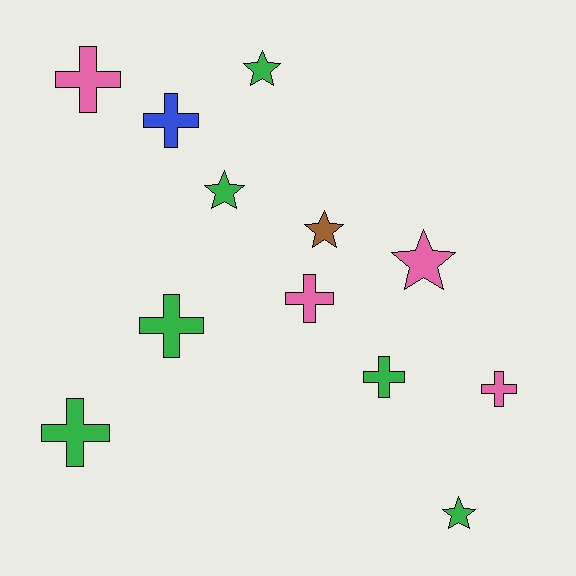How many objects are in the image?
There are 12 objects.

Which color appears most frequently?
Green, with 6 objects.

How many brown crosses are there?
There are no brown crosses.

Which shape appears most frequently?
Cross, with 7 objects.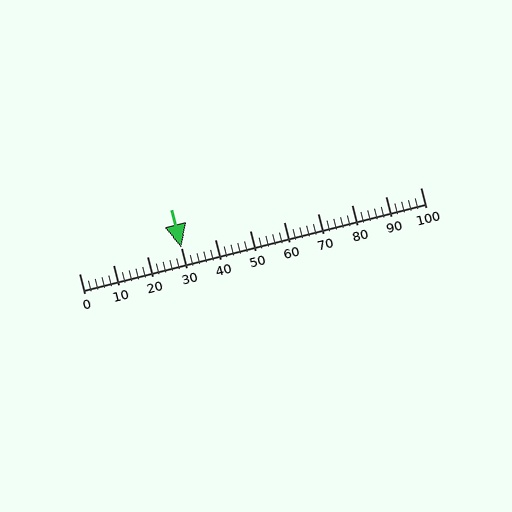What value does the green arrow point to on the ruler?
The green arrow points to approximately 30.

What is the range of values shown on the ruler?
The ruler shows values from 0 to 100.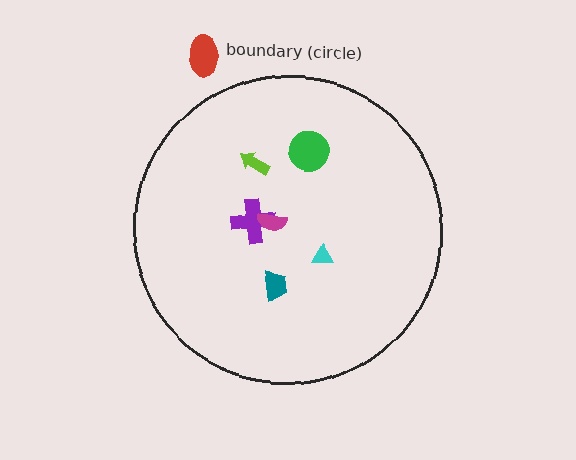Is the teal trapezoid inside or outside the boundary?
Inside.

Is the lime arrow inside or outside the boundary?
Inside.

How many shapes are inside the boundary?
6 inside, 1 outside.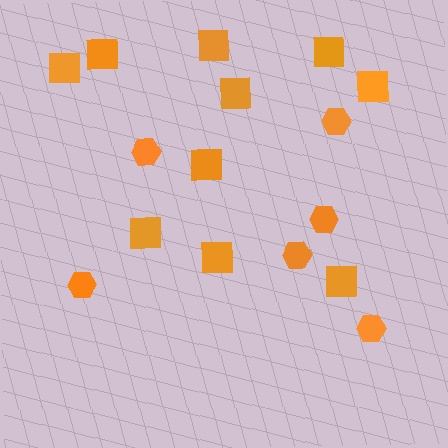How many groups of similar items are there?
There are 2 groups: one group of hexagons (6) and one group of squares (10).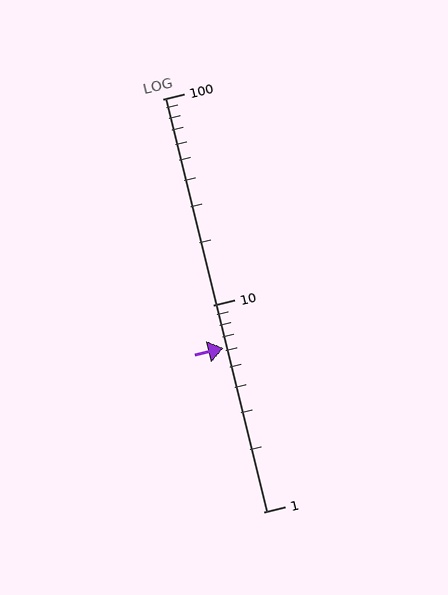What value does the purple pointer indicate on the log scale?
The pointer indicates approximately 6.2.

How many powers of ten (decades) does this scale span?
The scale spans 2 decades, from 1 to 100.